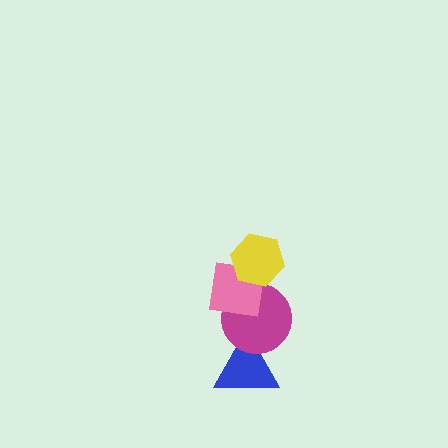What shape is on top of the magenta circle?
The pink square is on top of the magenta circle.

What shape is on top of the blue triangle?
The magenta circle is on top of the blue triangle.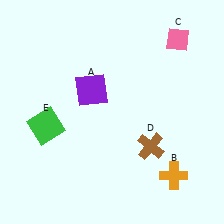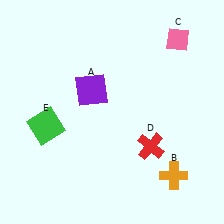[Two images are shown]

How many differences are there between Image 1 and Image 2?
There is 1 difference between the two images.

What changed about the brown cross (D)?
In Image 1, D is brown. In Image 2, it changed to red.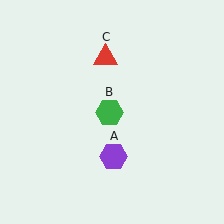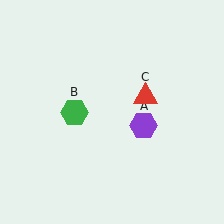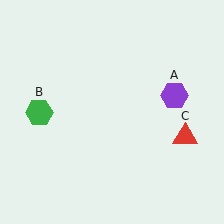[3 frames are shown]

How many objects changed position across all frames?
3 objects changed position: purple hexagon (object A), green hexagon (object B), red triangle (object C).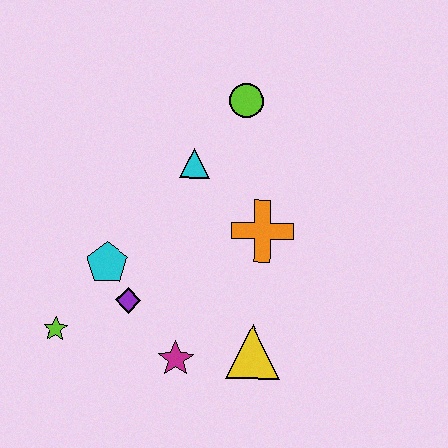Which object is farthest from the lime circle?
The lime star is farthest from the lime circle.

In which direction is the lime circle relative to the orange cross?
The lime circle is above the orange cross.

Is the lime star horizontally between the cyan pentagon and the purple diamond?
No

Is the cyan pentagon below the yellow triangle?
No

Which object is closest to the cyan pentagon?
The purple diamond is closest to the cyan pentagon.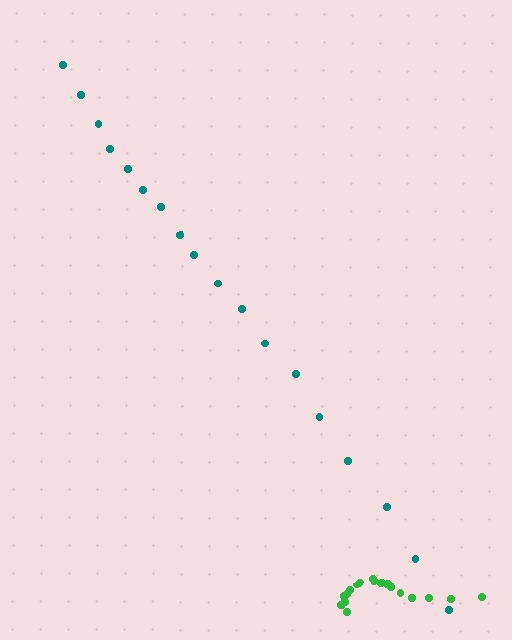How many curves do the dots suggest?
There are 2 distinct paths.